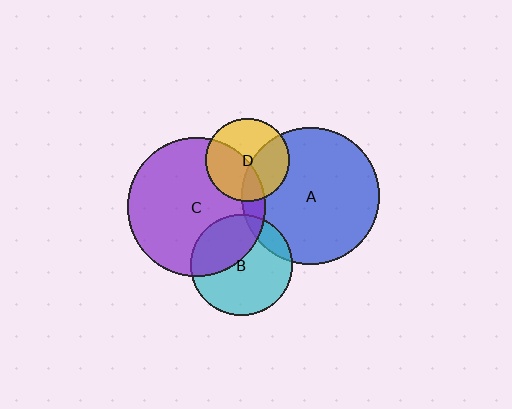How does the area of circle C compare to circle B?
Approximately 1.9 times.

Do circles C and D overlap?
Yes.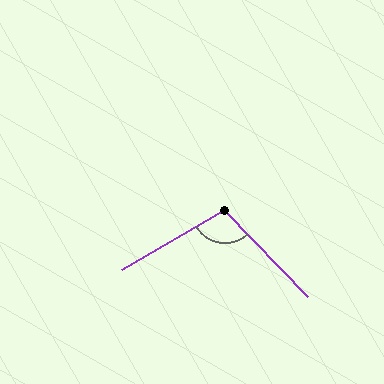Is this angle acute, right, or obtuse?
It is obtuse.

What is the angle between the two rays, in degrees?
Approximately 104 degrees.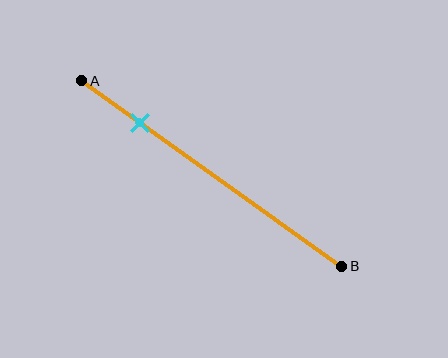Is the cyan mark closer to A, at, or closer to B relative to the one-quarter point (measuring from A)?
The cyan mark is approximately at the one-quarter point of segment AB.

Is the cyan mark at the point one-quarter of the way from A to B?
Yes, the mark is approximately at the one-quarter point.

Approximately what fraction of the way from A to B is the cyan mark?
The cyan mark is approximately 25% of the way from A to B.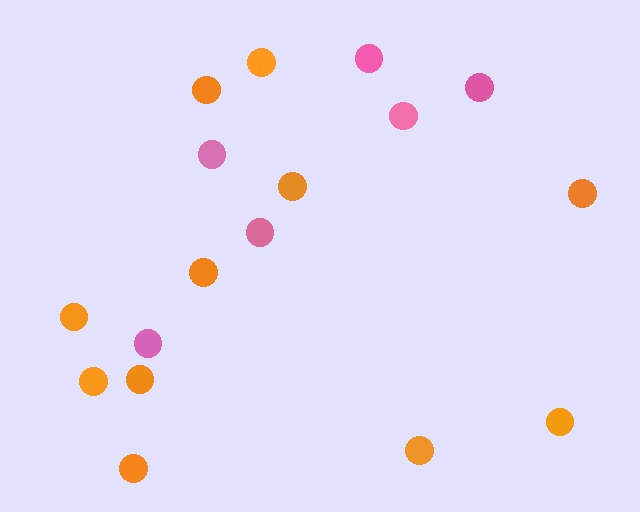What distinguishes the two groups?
There are 2 groups: one group of orange circles (11) and one group of pink circles (6).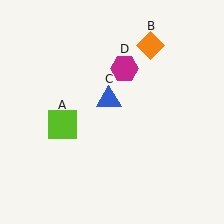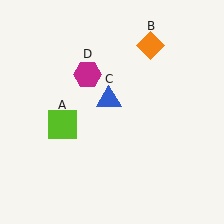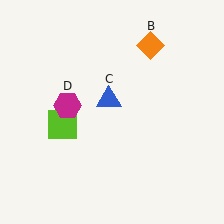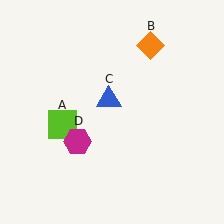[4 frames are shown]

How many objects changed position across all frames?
1 object changed position: magenta hexagon (object D).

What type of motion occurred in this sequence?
The magenta hexagon (object D) rotated counterclockwise around the center of the scene.